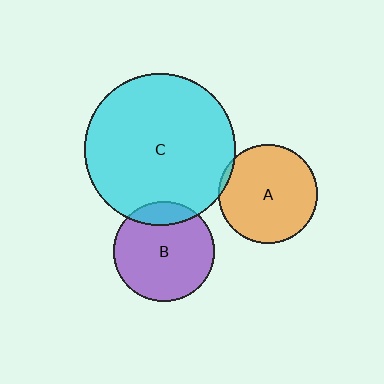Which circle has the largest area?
Circle C (cyan).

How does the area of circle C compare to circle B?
Approximately 2.3 times.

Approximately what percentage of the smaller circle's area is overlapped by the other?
Approximately 15%.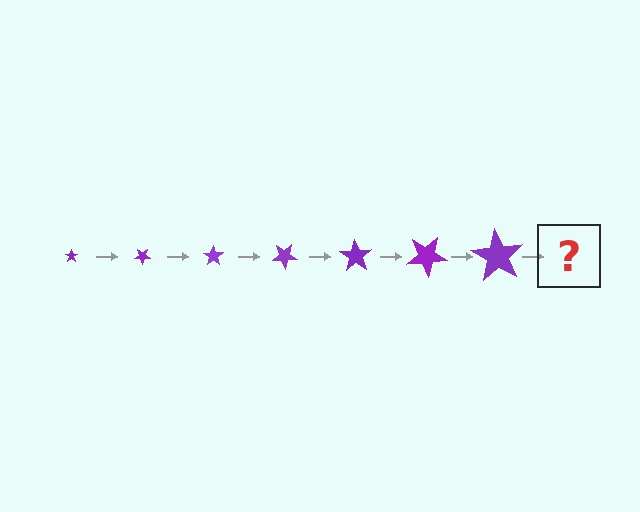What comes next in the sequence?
The next element should be a star, larger than the previous one and rotated 245 degrees from the start.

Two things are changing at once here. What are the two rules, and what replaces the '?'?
The two rules are that the star grows larger each step and it rotates 35 degrees each step. The '?' should be a star, larger than the previous one and rotated 245 degrees from the start.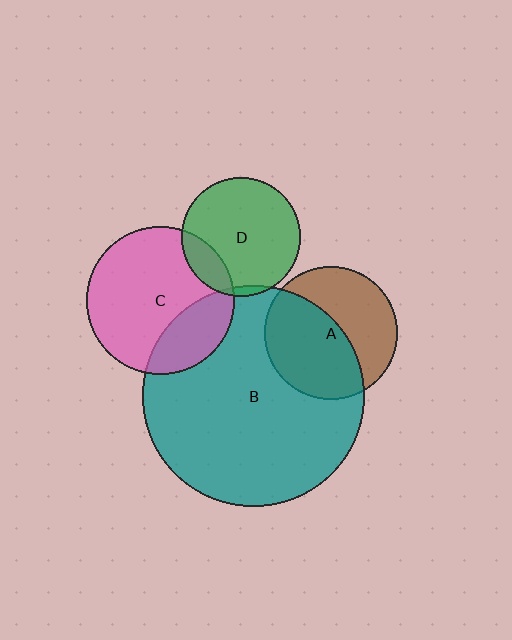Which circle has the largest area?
Circle B (teal).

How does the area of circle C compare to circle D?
Approximately 1.5 times.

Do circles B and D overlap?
Yes.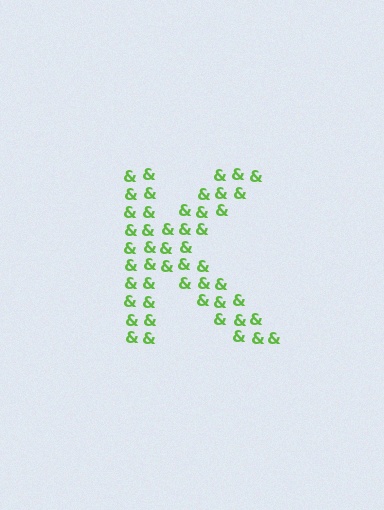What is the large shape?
The large shape is the letter K.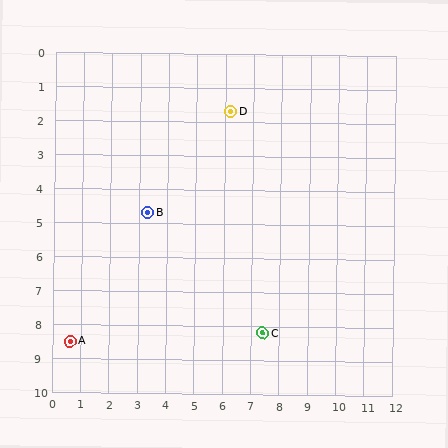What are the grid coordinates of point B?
Point B is at approximately (3.3, 4.7).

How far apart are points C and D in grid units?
Points C and D are about 6.6 grid units apart.